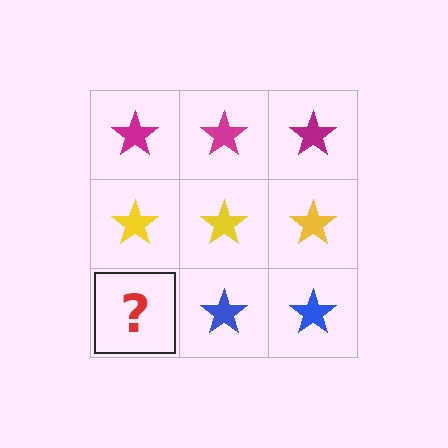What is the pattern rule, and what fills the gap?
The rule is that each row has a consistent color. The gap should be filled with a blue star.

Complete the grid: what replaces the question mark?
The question mark should be replaced with a blue star.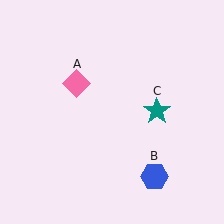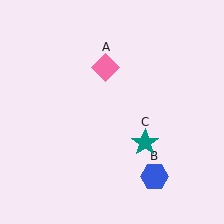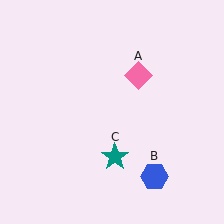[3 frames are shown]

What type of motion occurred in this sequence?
The pink diamond (object A), teal star (object C) rotated clockwise around the center of the scene.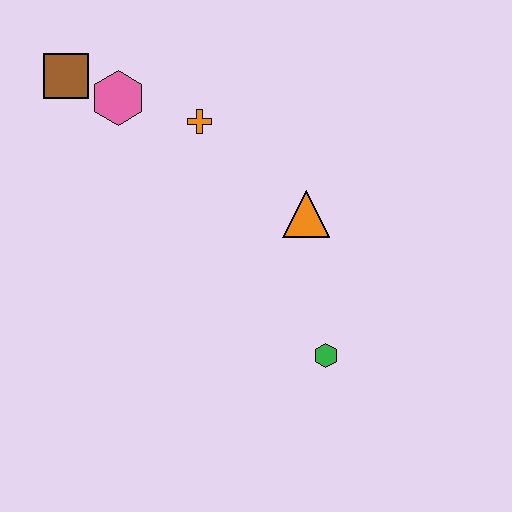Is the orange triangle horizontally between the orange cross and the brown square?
No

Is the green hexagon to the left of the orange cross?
No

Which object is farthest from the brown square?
The green hexagon is farthest from the brown square.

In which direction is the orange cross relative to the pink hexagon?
The orange cross is to the right of the pink hexagon.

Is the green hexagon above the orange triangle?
No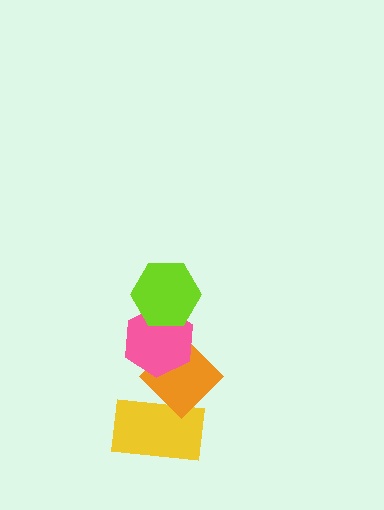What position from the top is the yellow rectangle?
The yellow rectangle is 4th from the top.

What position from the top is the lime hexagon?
The lime hexagon is 1st from the top.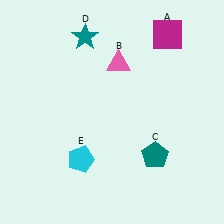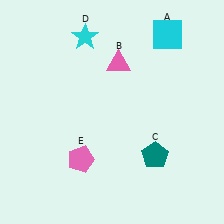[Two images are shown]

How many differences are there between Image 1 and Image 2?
There are 3 differences between the two images.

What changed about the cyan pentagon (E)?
In Image 1, E is cyan. In Image 2, it changed to pink.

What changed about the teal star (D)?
In Image 1, D is teal. In Image 2, it changed to cyan.